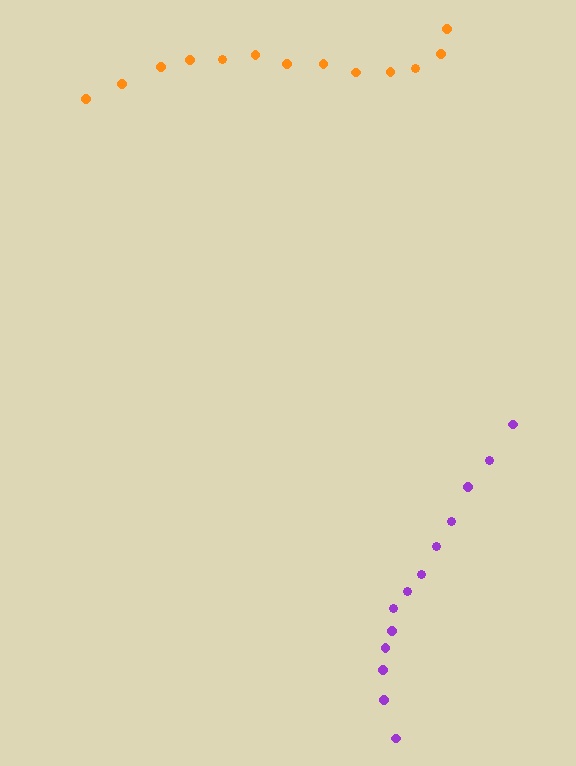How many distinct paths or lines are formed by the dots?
There are 2 distinct paths.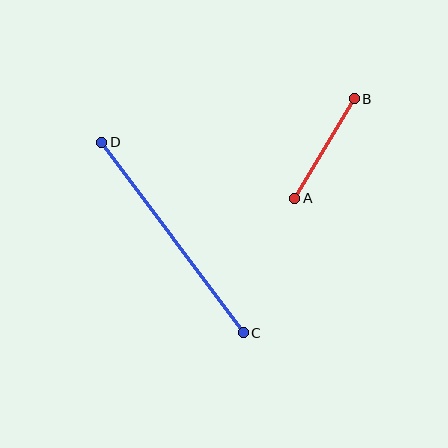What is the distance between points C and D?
The distance is approximately 237 pixels.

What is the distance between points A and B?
The distance is approximately 116 pixels.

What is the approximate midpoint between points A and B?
The midpoint is at approximately (325, 149) pixels.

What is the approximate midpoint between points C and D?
The midpoint is at approximately (172, 237) pixels.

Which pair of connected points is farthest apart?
Points C and D are farthest apart.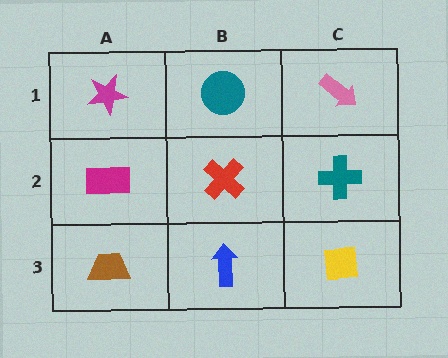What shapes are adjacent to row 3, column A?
A magenta rectangle (row 2, column A), a blue arrow (row 3, column B).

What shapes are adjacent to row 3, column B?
A red cross (row 2, column B), a brown trapezoid (row 3, column A), a yellow square (row 3, column C).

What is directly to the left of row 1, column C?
A teal circle.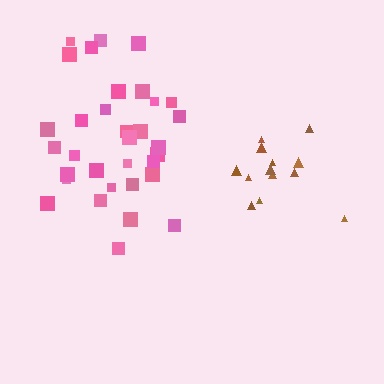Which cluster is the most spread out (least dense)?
Pink.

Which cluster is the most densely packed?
Brown.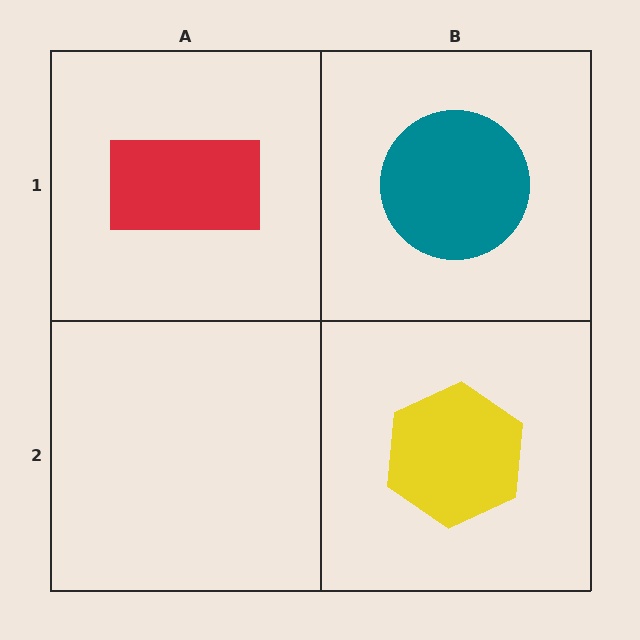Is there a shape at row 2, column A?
No, that cell is empty.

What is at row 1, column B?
A teal circle.